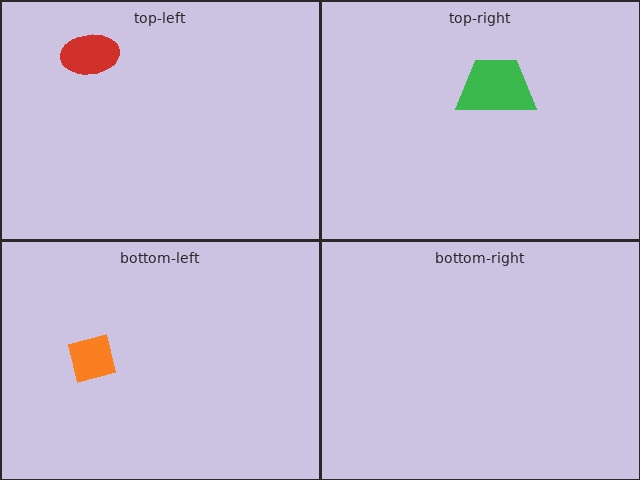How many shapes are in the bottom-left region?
1.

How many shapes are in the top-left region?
1.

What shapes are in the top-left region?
The red ellipse.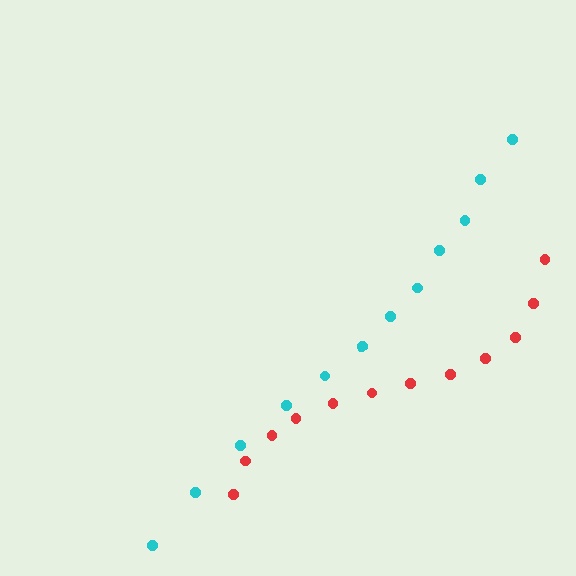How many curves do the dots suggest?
There are 2 distinct paths.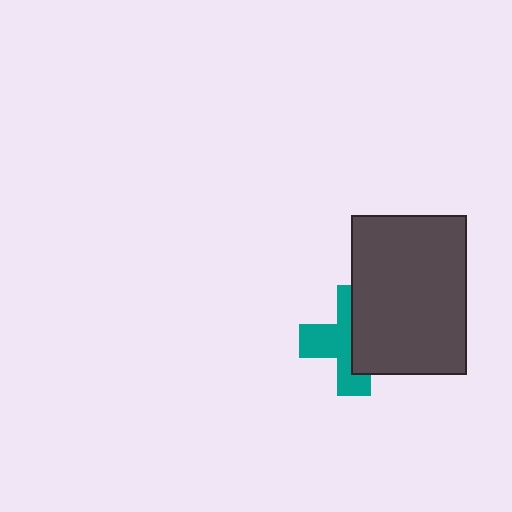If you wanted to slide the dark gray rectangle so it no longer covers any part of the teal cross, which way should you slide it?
Slide it right — that is the most direct way to separate the two shapes.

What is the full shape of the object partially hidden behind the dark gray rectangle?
The partially hidden object is a teal cross.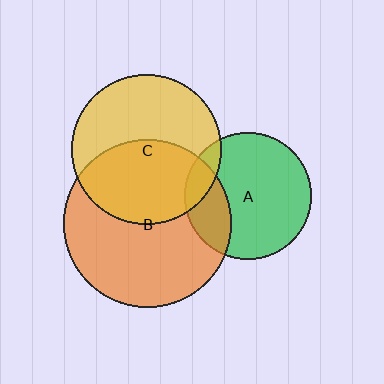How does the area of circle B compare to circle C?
Approximately 1.2 times.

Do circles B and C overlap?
Yes.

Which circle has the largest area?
Circle B (orange).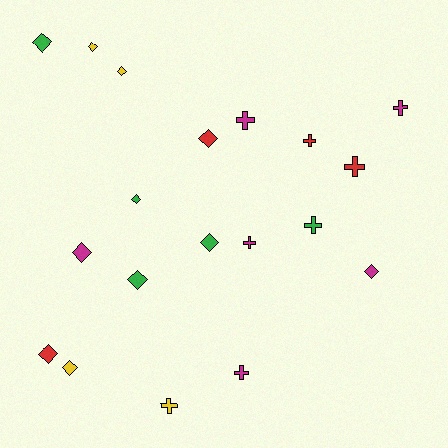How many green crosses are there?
There is 1 green cross.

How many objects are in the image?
There are 19 objects.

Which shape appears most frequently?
Diamond, with 11 objects.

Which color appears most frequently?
Magenta, with 6 objects.